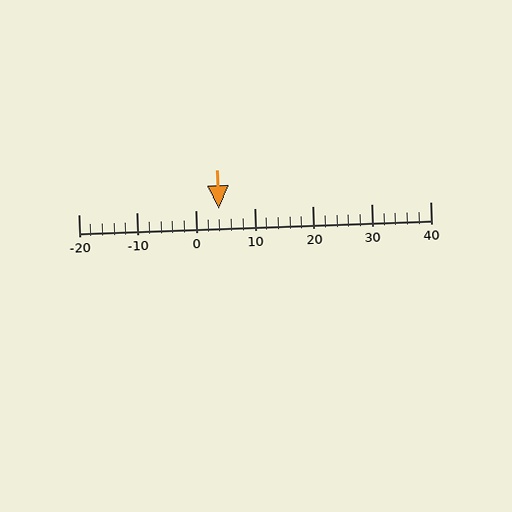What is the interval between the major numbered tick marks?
The major tick marks are spaced 10 units apart.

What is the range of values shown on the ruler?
The ruler shows values from -20 to 40.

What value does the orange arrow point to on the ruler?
The orange arrow points to approximately 4.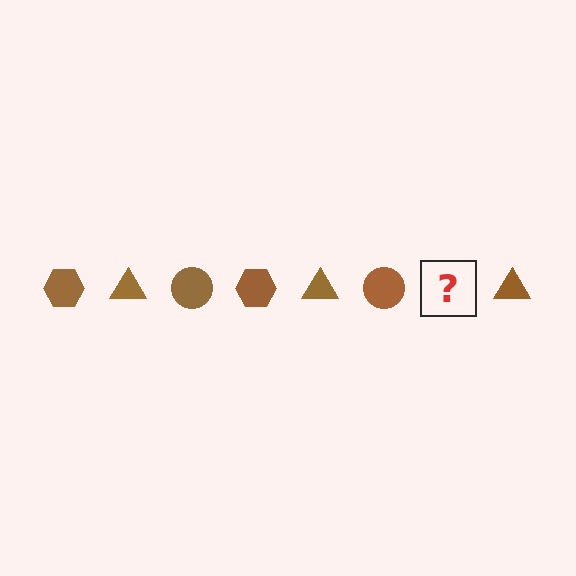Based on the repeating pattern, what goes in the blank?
The blank should be a brown hexagon.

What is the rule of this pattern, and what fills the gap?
The rule is that the pattern cycles through hexagon, triangle, circle shapes in brown. The gap should be filled with a brown hexagon.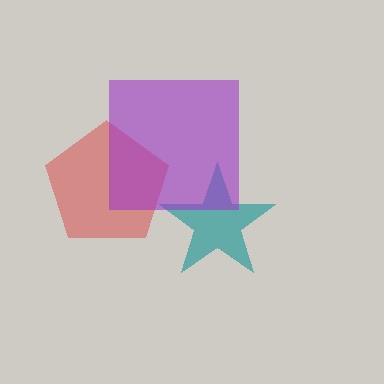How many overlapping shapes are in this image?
There are 3 overlapping shapes in the image.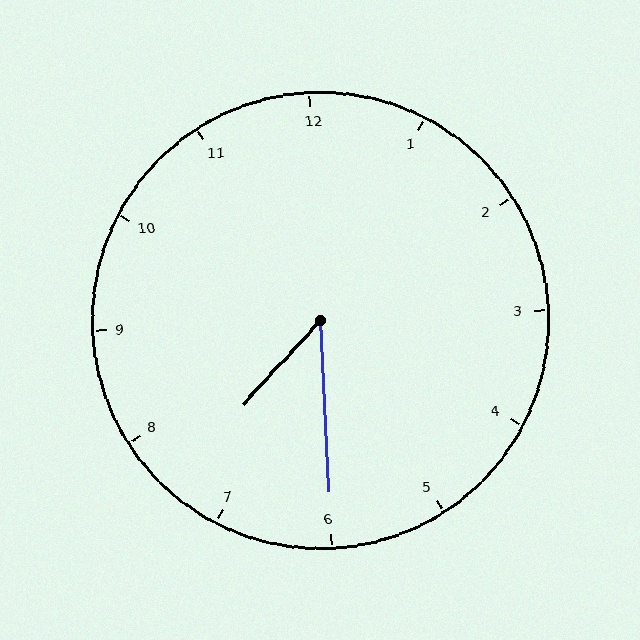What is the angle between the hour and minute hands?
Approximately 45 degrees.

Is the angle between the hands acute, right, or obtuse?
It is acute.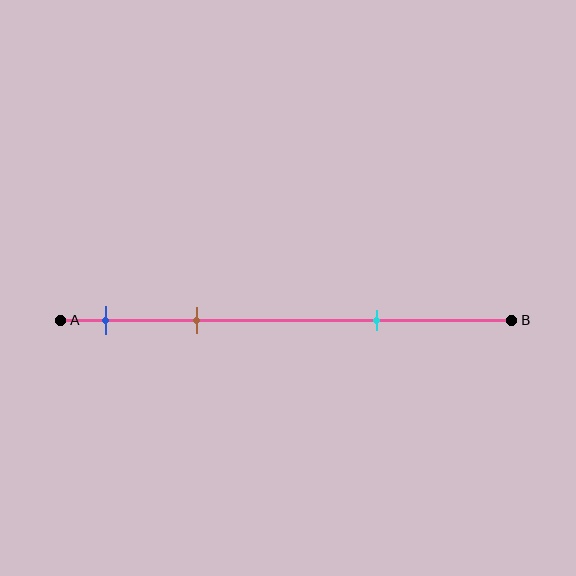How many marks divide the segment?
There are 3 marks dividing the segment.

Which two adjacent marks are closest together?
The blue and brown marks are the closest adjacent pair.